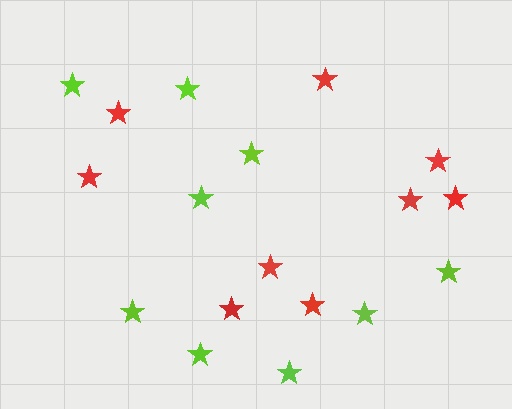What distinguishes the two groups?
There are 2 groups: one group of red stars (9) and one group of lime stars (9).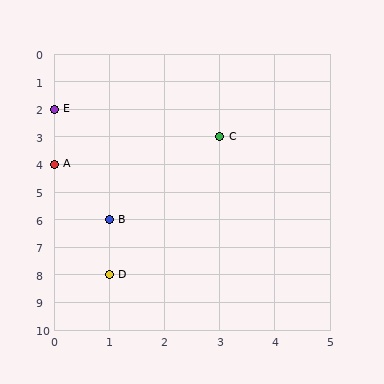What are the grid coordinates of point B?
Point B is at grid coordinates (1, 6).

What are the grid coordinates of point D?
Point D is at grid coordinates (1, 8).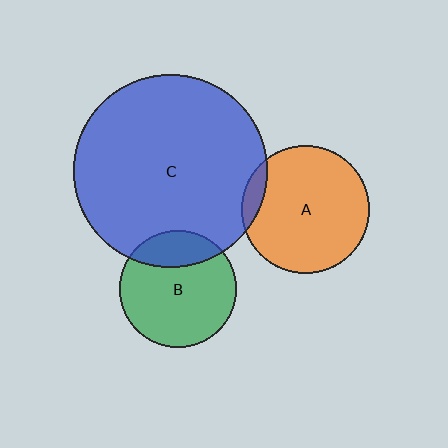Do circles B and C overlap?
Yes.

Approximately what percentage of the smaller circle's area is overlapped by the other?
Approximately 25%.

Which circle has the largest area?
Circle C (blue).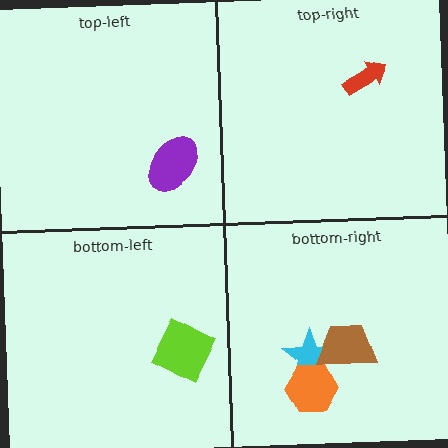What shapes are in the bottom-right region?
The cyan star, the orange hexagon, the brown trapezoid.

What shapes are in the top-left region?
The purple ellipse.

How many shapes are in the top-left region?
1.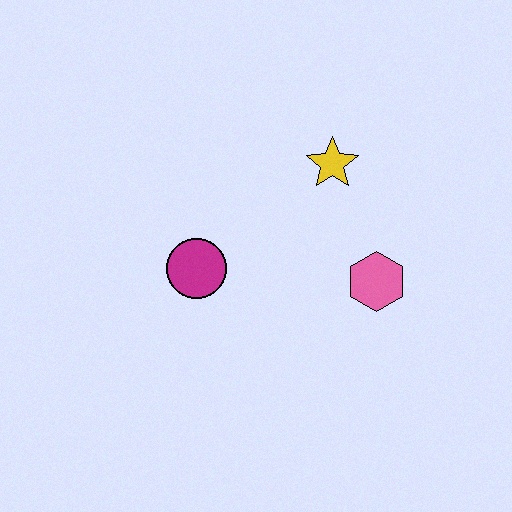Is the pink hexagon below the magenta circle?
Yes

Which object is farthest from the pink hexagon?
The magenta circle is farthest from the pink hexagon.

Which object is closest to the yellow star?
The pink hexagon is closest to the yellow star.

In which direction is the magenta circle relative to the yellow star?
The magenta circle is to the left of the yellow star.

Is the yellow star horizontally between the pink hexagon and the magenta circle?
Yes